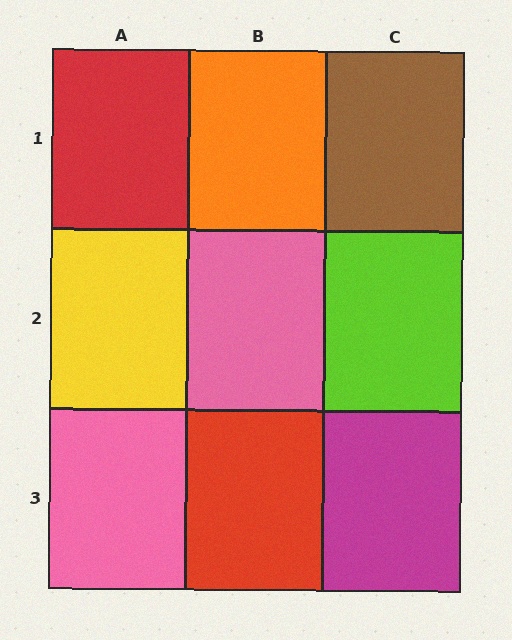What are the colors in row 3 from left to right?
Pink, red, magenta.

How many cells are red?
2 cells are red.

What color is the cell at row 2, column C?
Lime.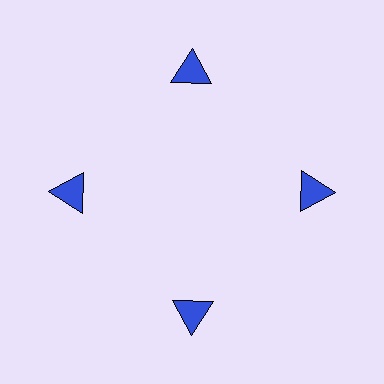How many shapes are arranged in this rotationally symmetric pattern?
There are 4 shapes, arranged in 4 groups of 1.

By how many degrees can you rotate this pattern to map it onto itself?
The pattern maps onto itself every 90 degrees of rotation.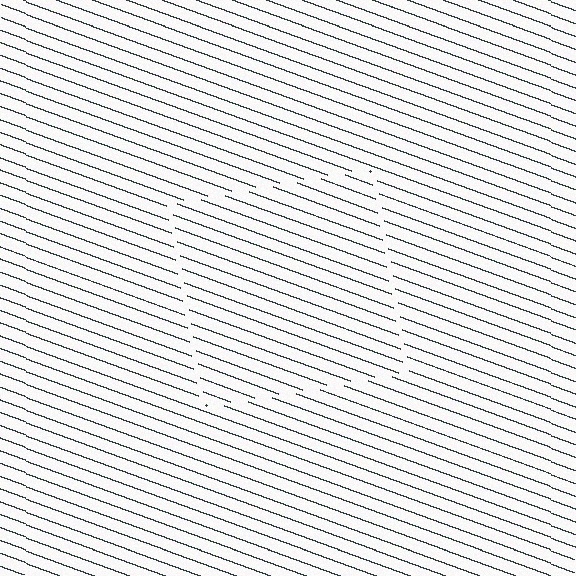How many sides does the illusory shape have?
4 sides — the line-ends trace a square.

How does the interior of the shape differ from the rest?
The interior of the shape contains the same grating, shifted by half a period — the contour is defined by the phase discontinuity where line-ends from the inner and outer gratings abut.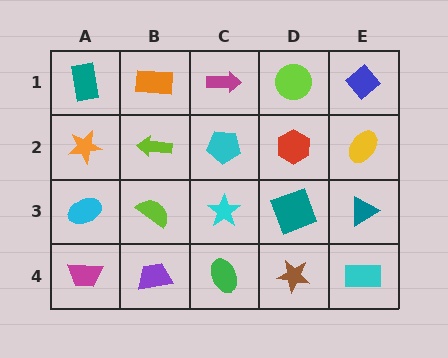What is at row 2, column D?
A red hexagon.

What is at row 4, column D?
A brown star.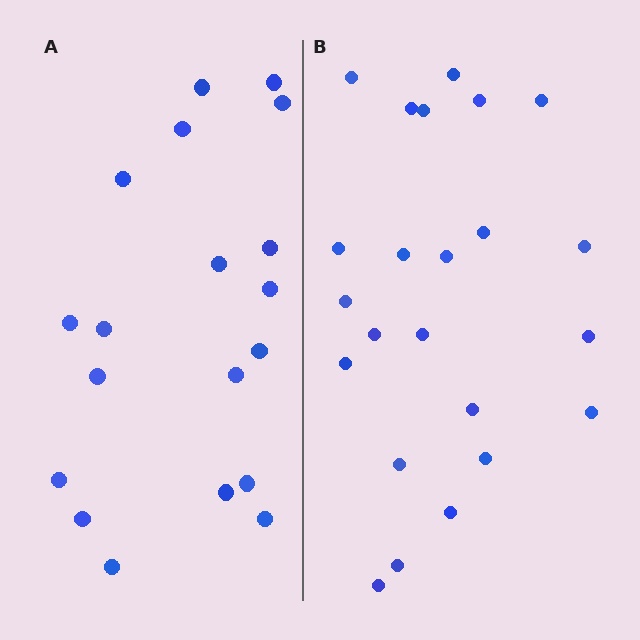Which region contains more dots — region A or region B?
Region B (the right region) has more dots.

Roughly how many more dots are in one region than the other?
Region B has about 4 more dots than region A.